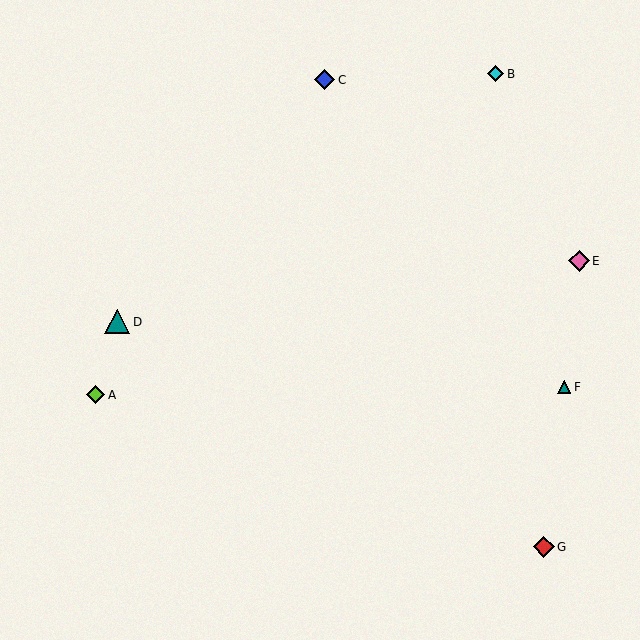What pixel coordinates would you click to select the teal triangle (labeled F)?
Click at (564, 387) to select the teal triangle F.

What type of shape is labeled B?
Shape B is a cyan diamond.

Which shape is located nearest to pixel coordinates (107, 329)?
The teal triangle (labeled D) at (117, 322) is nearest to that location.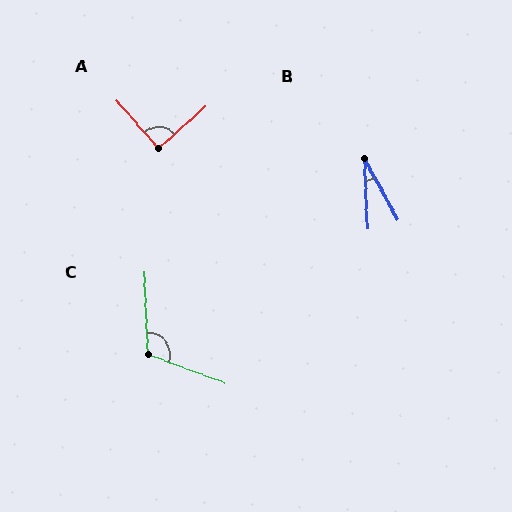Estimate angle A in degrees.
Approximately 90 degrees.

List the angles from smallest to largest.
B (27°), A (90°), C (113°).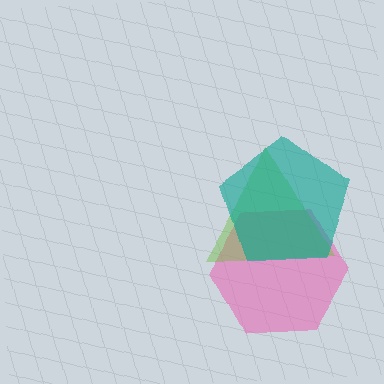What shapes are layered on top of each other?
The layered shapes are: a pink hexagon, a lime triangle, a teal pentagon.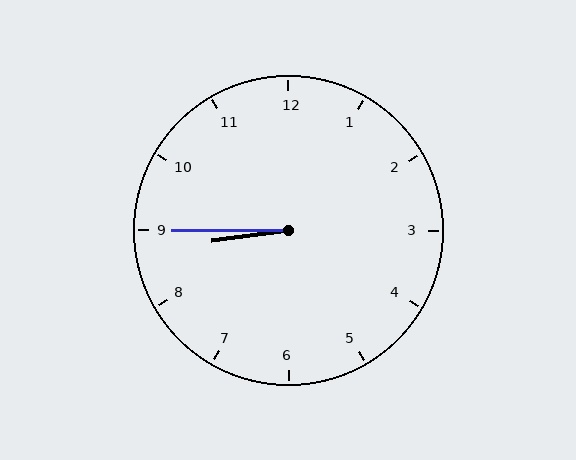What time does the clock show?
8:45.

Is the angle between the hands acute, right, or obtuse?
It is acute.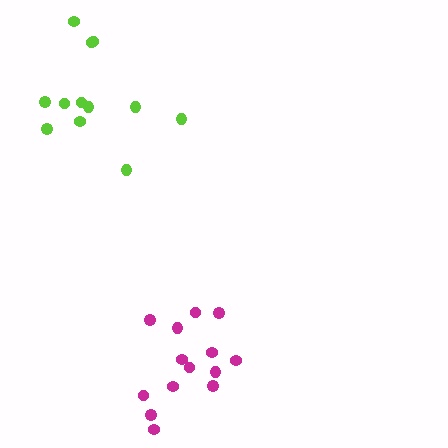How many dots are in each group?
Group 1: 14 dots, Group 2: 12 dots (26 total).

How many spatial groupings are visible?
There are 2 spatial groupings.